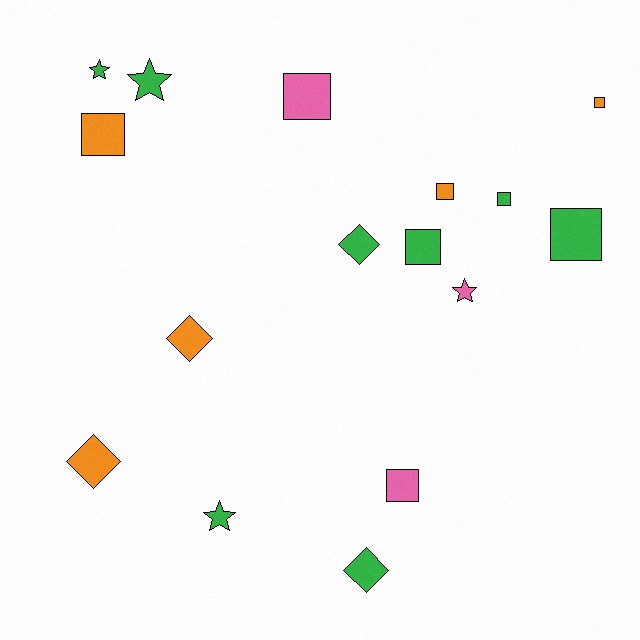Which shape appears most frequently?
Square, with 8 objects.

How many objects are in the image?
There are 16 objects.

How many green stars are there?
There are 3 green stars.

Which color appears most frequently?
Green, with 8 objects.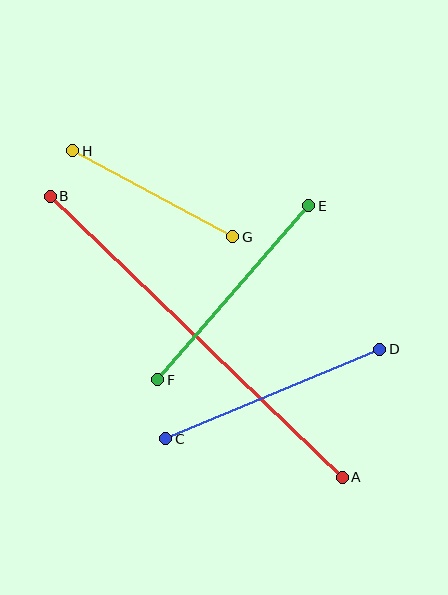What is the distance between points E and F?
The distance is approximately 231 pixels.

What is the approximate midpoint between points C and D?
The midpoint is at approximately (273, 394) pixels.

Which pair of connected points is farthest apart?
Points A and B are farthest apart.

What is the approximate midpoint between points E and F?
The midpoint is at approximately (233, 293) pixels.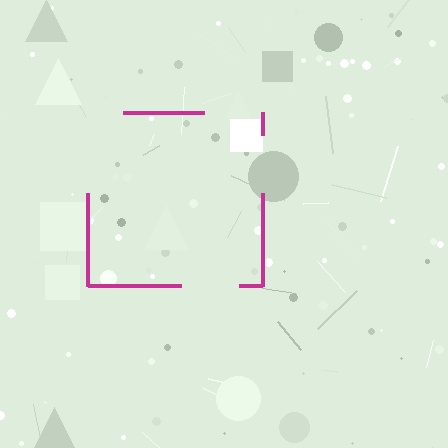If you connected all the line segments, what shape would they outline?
They would outline a square.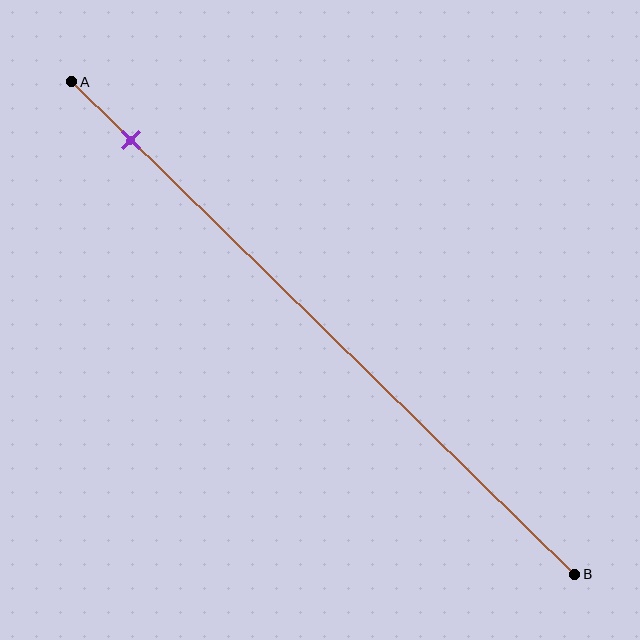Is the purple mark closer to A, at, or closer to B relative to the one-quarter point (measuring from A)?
The purple mark is closer to point A than the one-quarter point of segment AB.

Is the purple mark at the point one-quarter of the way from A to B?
No, the mark is at about 10% from A, not at the 25% one-quarter point.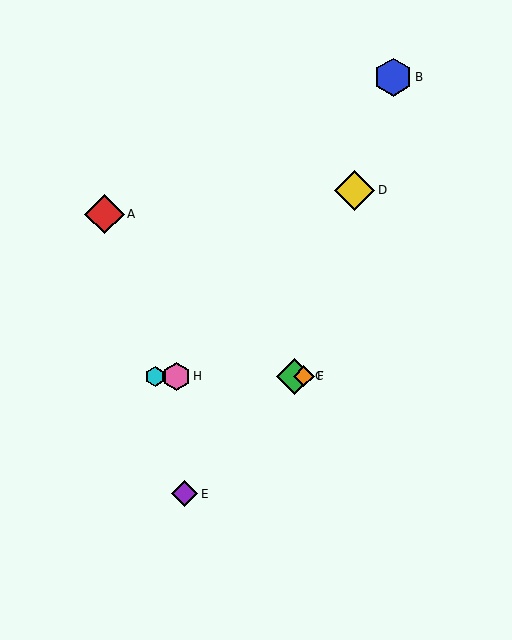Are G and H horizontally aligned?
Yes, both are at y≈376.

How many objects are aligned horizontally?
4 objects (C, F, G, H) are aligned horizontally.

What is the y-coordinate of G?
Object G is at y≈376.